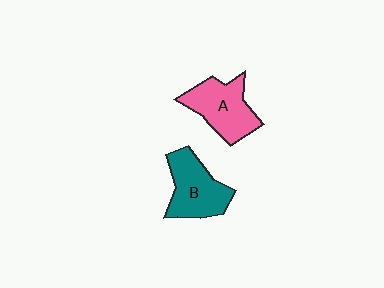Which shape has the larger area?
Shape A (pink).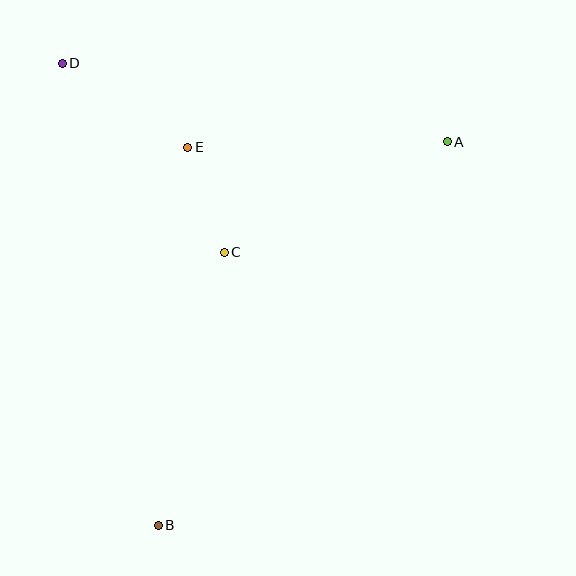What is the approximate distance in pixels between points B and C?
The distance between B and C is approximately 281 pixels.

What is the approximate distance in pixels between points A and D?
The distance between A and D is approximately 393 pixels.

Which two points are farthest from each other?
Points A and B are farthest from each other.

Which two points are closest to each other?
Points C and E are closest to each other.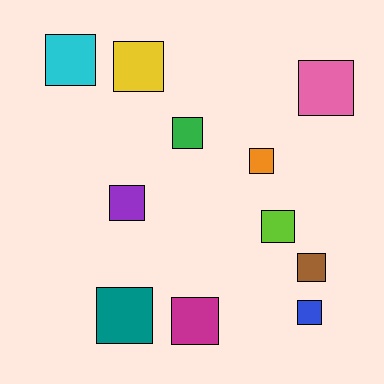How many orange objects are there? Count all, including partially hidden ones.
There is 1 orange object.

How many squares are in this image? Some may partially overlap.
There are 11 squares.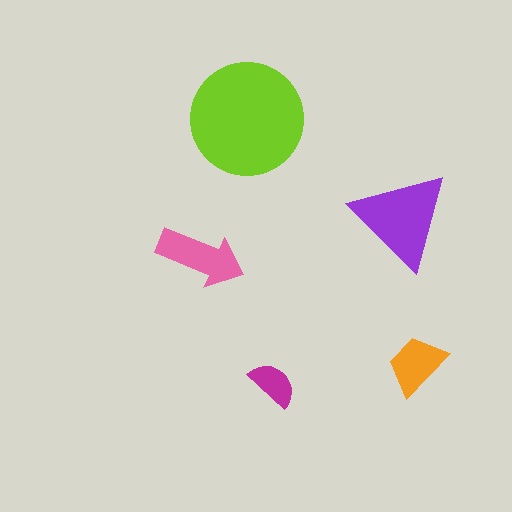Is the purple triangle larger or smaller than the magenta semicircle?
Larger.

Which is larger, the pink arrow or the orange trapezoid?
The pink arrow.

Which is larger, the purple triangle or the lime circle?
The lime circle.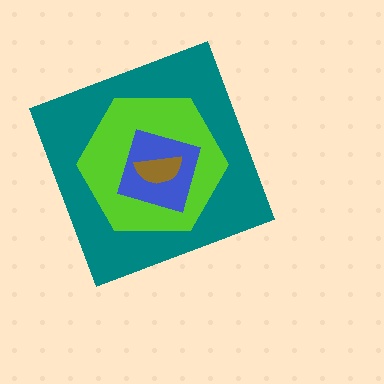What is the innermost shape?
The brown semicircle.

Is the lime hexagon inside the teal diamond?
Yes.